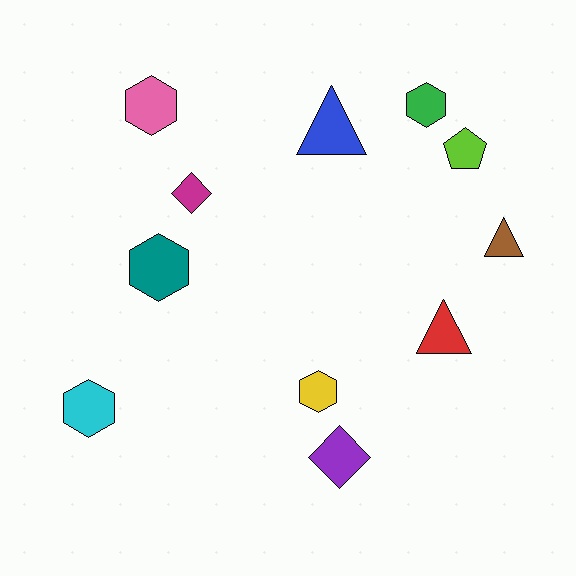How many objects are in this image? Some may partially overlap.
There are 11 objects.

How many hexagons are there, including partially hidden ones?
There are 5 hexagons.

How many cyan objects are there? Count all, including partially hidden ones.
There is 1 cyan object.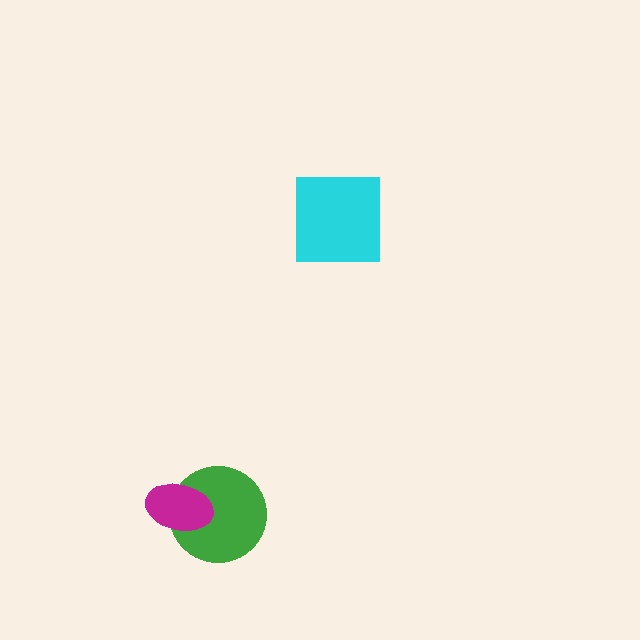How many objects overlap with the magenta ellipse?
1 object overlaps with the magenta ellipse.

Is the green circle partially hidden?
Yes, it is partially covered by another shape.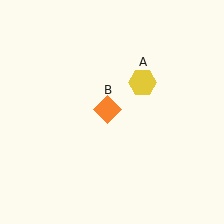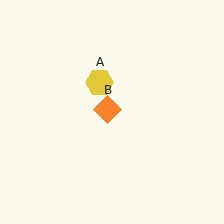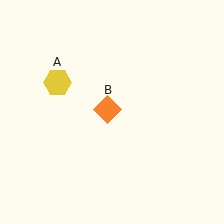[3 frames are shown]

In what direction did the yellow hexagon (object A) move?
The yellow hexagon (object A) moved left.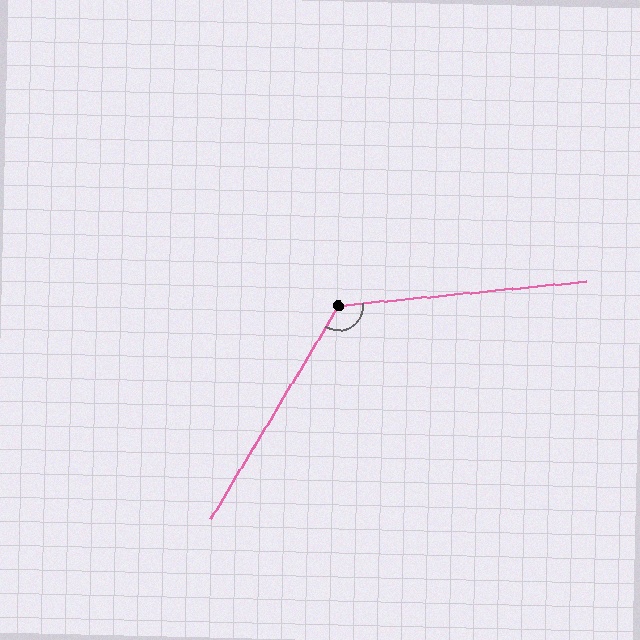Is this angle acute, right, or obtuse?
It is obtuse.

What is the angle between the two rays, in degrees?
Approximately 127 degrees.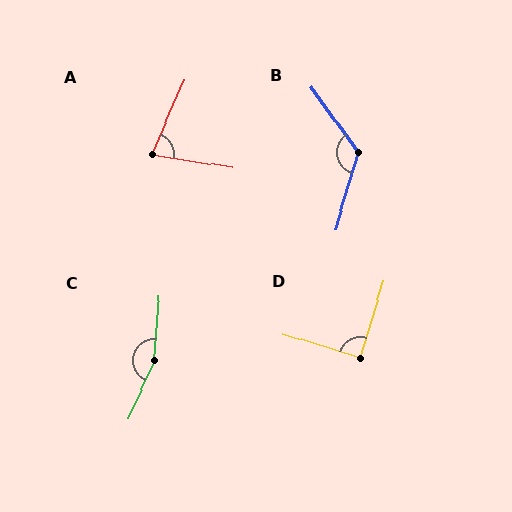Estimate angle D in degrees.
Approximately 90 degrees.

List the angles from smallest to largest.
A (75°), D (90°), B (128°), C (159°).